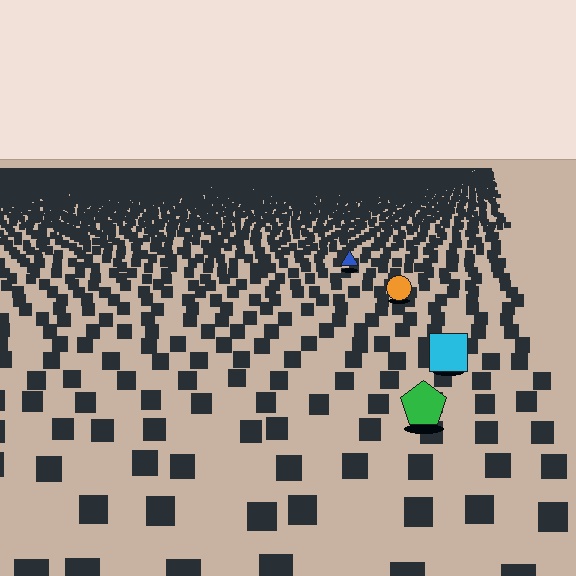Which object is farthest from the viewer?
The blue triangle is farthest from the viewer. It appears smaller and the ground texture around it is denser.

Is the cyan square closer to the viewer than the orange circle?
Yes. The cyan square is closer — you can tell from the texture gradient: the ground texture is coarser near it.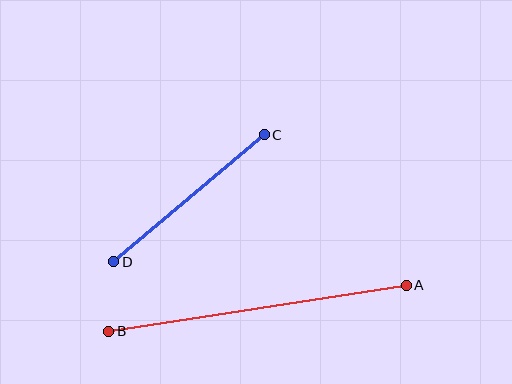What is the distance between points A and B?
The distance is approximately 301 pixels.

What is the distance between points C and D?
The distance is approximately 197 pixels.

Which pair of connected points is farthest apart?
Points A and B are farthest apart.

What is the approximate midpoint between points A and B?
The midpoint is at approximately (257, 308) pixels.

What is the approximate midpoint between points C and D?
The midpoint is at approximately (189, 198) pixels.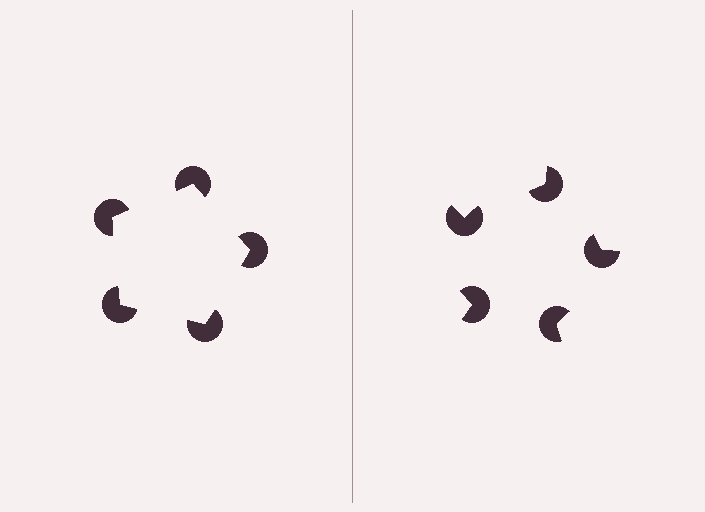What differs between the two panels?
The pac-man discs are positioned identically on both sides; only the wedge orientations differ. On the left they align to a pentagon; on the right they are misaligned.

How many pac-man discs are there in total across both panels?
10 — 5 on each side.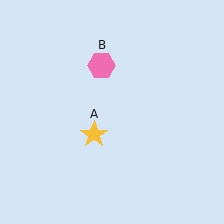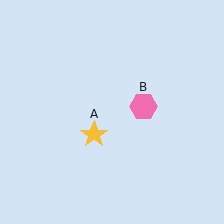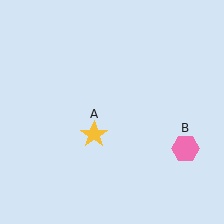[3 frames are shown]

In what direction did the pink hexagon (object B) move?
The pink hexagon (object B) moved down and to the right.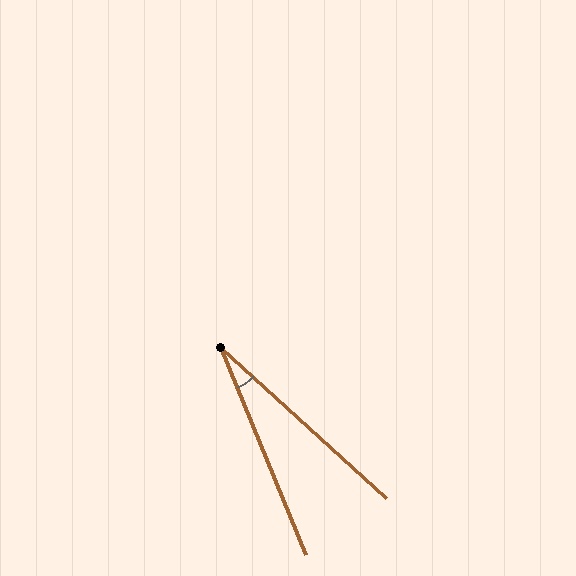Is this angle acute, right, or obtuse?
It is acute.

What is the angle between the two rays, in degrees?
Approximately 25 degrees.